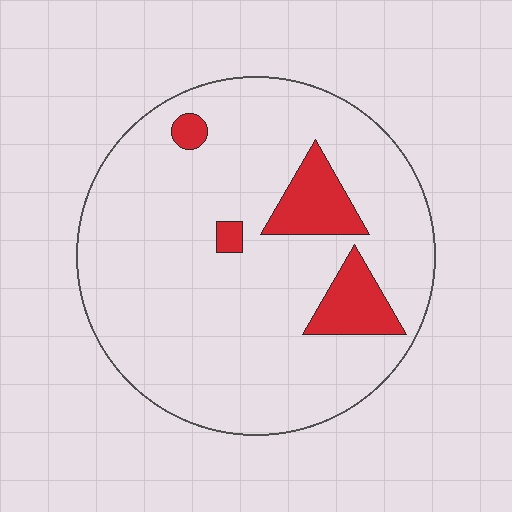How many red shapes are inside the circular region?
4.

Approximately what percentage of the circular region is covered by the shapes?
Approximately 10%.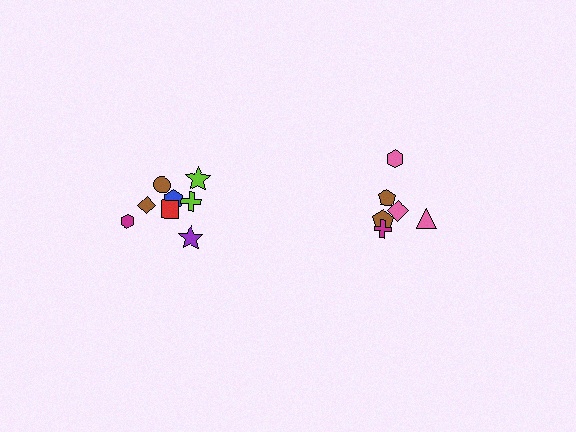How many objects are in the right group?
There are 6 objects.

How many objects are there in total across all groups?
There are 14 objects.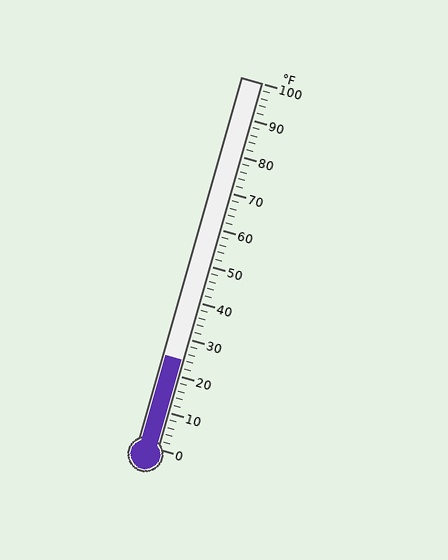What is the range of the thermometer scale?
The thermometer scale ranges from 0°F to 100°F.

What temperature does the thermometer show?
The thermometer shows approximately 24°F.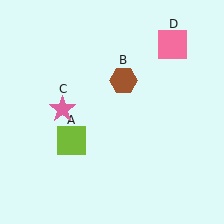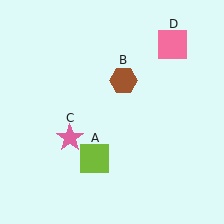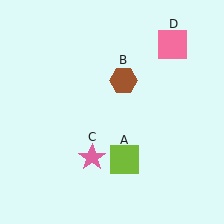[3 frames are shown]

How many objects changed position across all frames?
2 objects changed position: lime square (object A), pink star (object C).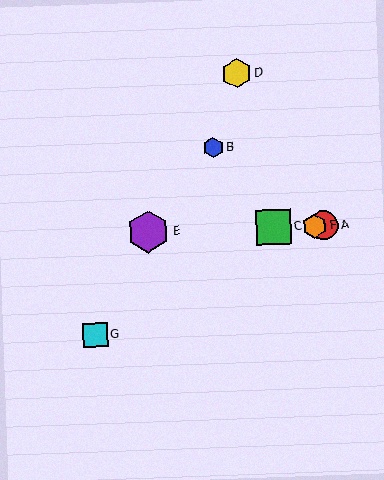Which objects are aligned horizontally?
Objects A, C, E, F are aligned horizontally.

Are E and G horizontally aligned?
No, E is at y≈232 and G is at y≈335.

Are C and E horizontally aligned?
Yes, both are at y≈227.